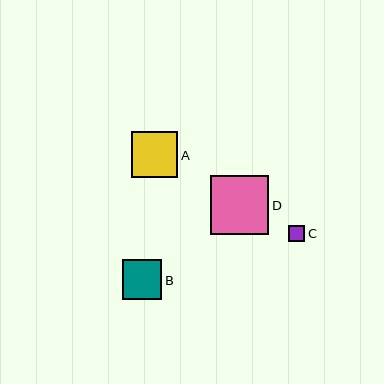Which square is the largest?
Square D is the largest with a size of approximately 58 pixels.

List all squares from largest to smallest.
From largest to smallest: D, A, B, C.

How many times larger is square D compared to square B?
Square D is approximately 1.5 times the size of square B.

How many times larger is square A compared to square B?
Square A is approximately 1.2 times the size of square B.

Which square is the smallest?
Square C is the smallest with a size of approximately 17 pixels.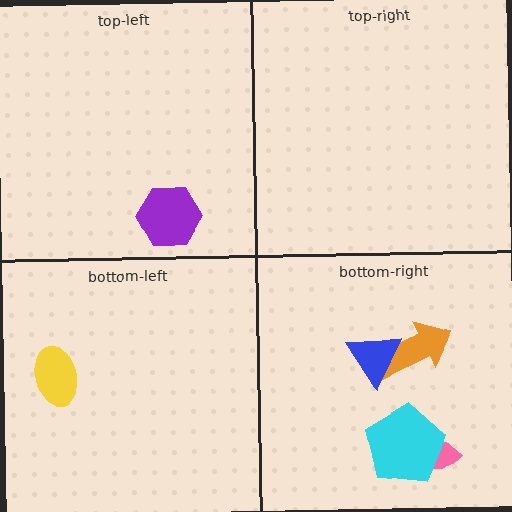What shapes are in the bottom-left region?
The yellow ellipse.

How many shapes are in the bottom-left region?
1.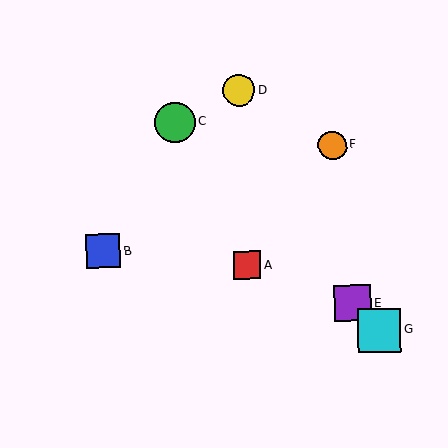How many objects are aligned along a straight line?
3 objects (C, E, G) are aligned along a straight line.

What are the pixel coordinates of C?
Object C is at (175, 122).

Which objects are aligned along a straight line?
Objects C, E, G are aligned along a straight line.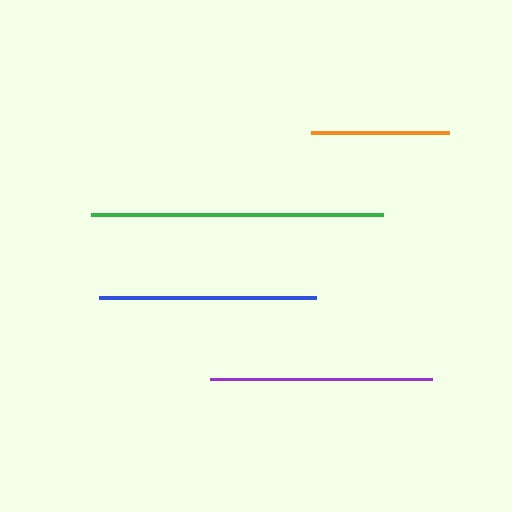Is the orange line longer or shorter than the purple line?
The purple line is longer than the orange line.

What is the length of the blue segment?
The blue segment is approximately 217 pixels long.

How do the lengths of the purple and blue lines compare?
The purple and blue lines are approximately the same length.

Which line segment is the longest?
The green line is the longest at approximately 291 pixels.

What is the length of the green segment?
The green segment is approximately 291 pixels long.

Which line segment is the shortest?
The orange line is the shortest at approximately 138 pixels.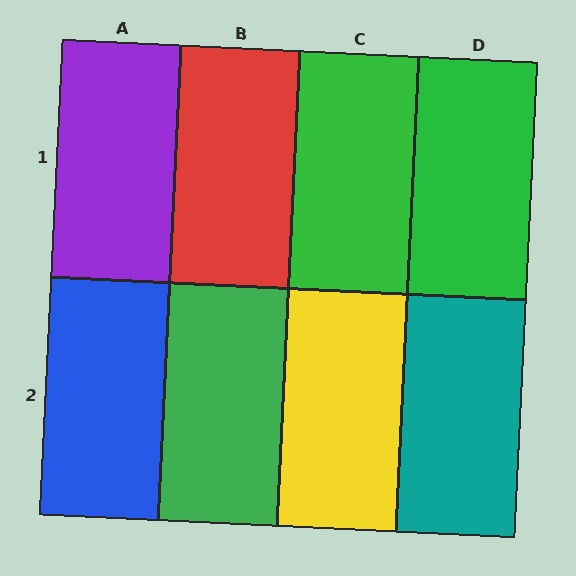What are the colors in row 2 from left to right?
Blue, green, yellow, teal.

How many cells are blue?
1 cell is blue.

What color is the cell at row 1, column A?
Purple.